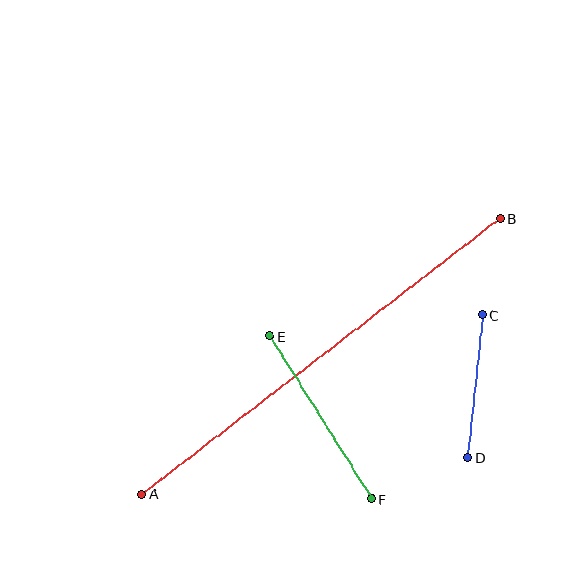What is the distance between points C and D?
The distance is approximately 144 pixels.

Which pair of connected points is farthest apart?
Points A and B are farthest apart.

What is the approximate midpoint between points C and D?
The midpoint is at approximately (475, 386) pixels.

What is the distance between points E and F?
The distance is approximately 192 pixels.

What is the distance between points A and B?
The distance is approximately 452 pixels.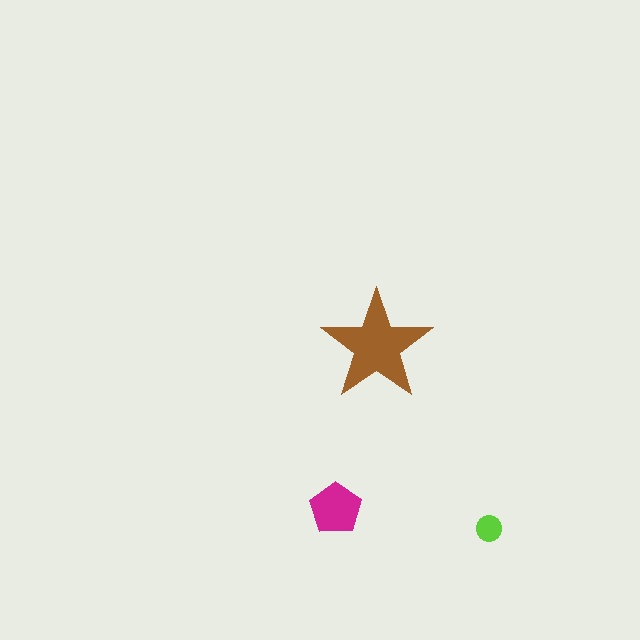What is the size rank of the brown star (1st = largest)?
1st.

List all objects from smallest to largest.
The lime circle, the magenta pentagon, the brown star.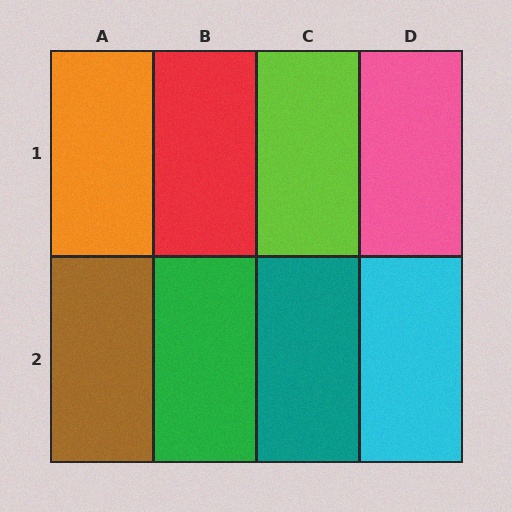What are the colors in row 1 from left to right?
Orange, red, lime, pink.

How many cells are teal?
1 cell is teal.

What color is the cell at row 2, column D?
Cyan.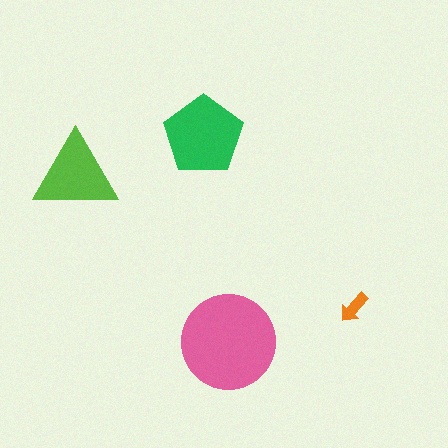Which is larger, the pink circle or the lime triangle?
The pink circle.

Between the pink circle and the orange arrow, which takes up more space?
The pink circle.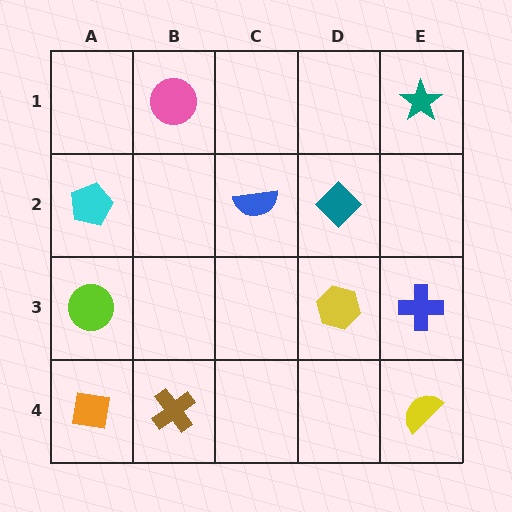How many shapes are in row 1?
2 shapes.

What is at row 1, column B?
A pink circle.